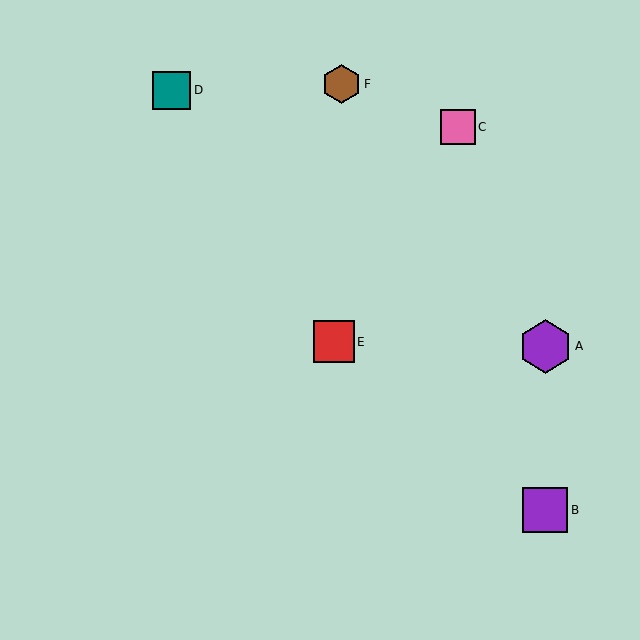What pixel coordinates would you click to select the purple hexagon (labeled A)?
Click at (546, 346) to select the purple hexagon A.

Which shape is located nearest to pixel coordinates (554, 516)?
The purple square (labeled B) at (545, 510) is nearest to that location.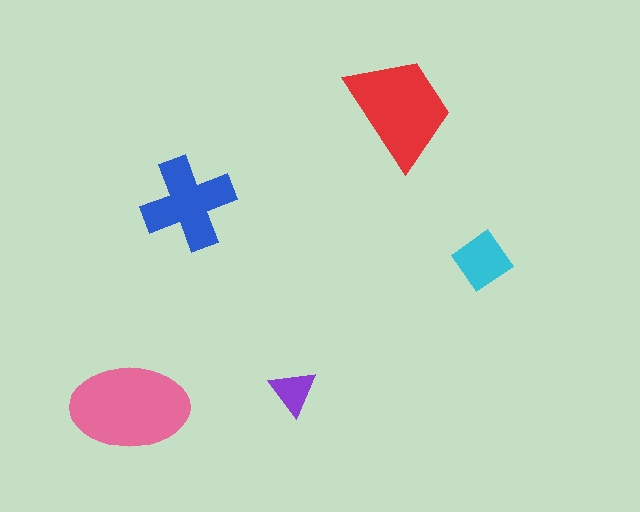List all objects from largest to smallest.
The pink ellipse, the red trapezoid, the blue cross, the cyan diamond, the purple triangle.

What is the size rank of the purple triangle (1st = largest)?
5th.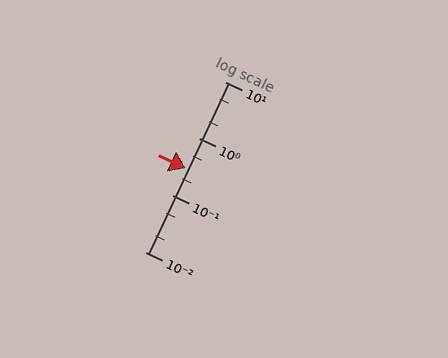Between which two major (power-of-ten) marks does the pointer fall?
The pointer is between 0.1 and 1.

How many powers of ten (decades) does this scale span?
The scale spans 3 decades, from 0.01 to 10.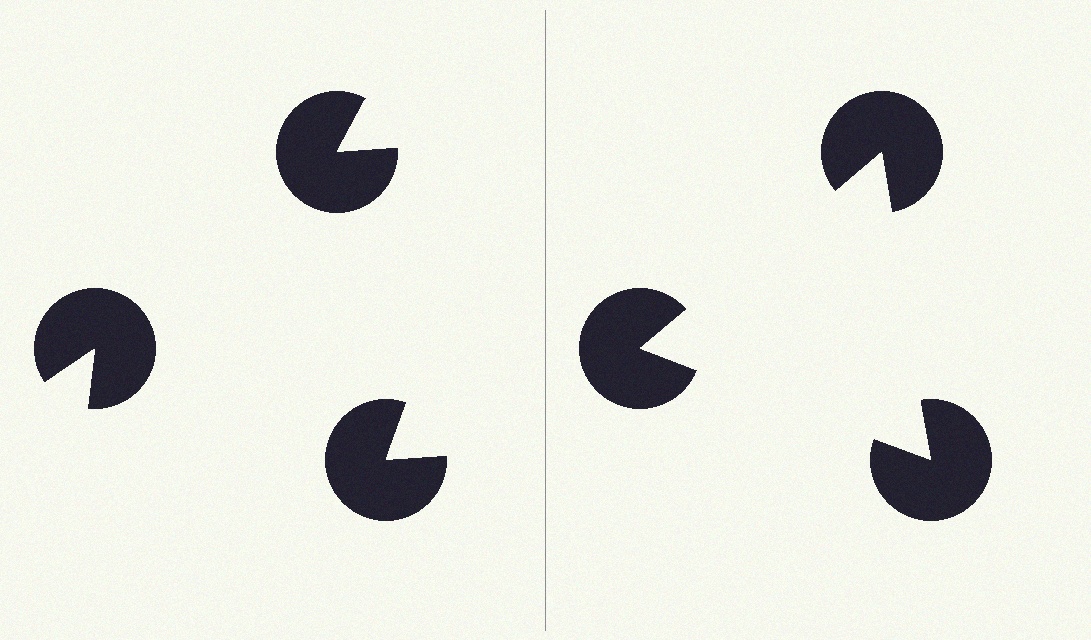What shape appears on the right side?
An illusory triangle.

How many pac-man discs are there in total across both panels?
6 — 3 on each side.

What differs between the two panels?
The pac-man discs are positioned identically on both sides; only the wedge orientations differ. On the right they align to a triangle; on the left they are misaligned.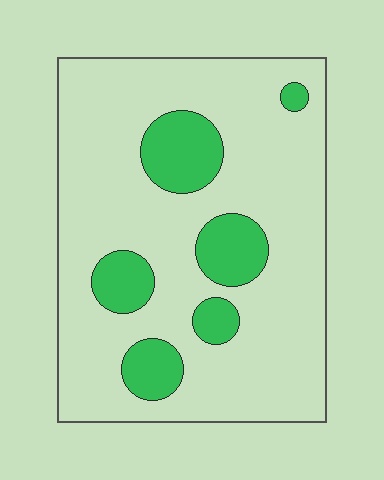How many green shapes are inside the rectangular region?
6.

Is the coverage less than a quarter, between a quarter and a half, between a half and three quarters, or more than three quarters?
Less than a quarter.